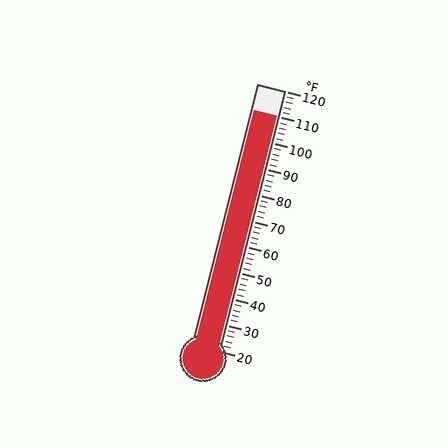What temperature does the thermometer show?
The thermometer shows approximately 110°F.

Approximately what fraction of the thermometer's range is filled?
The thermometer is filled to approximately 90% of its range.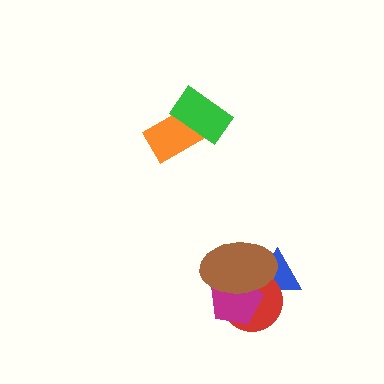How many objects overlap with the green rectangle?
1 object overlaps with the green rectangle.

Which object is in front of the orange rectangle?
The green rectangle is in front of the orange rectangle.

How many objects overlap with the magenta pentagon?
3 objects overlap with the magenta pentagon.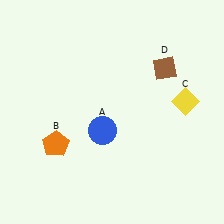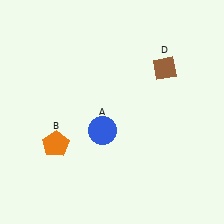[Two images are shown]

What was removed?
The yellow diamond (C) was removed in Image 2.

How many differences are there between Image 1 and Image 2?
There is 1 difference between the two images.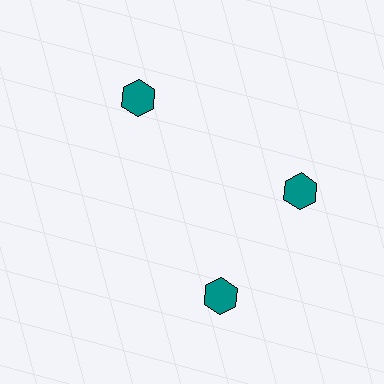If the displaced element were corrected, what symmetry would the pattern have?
It would have 3-fold rotational symmetry — the pattern would map onto itself every 120 degrees.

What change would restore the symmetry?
The symmetry would be restored by rotating it back into even spacing with its neighbors so that all 3 hexagons sit at equal angles and equal distance from the center.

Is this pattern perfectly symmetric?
No. The 3 teal hexagons are arranged in a ring, but one element near the 7 o'clock position is rotated out of alignment along the ring, breaking the 3-fold rotational symmetry.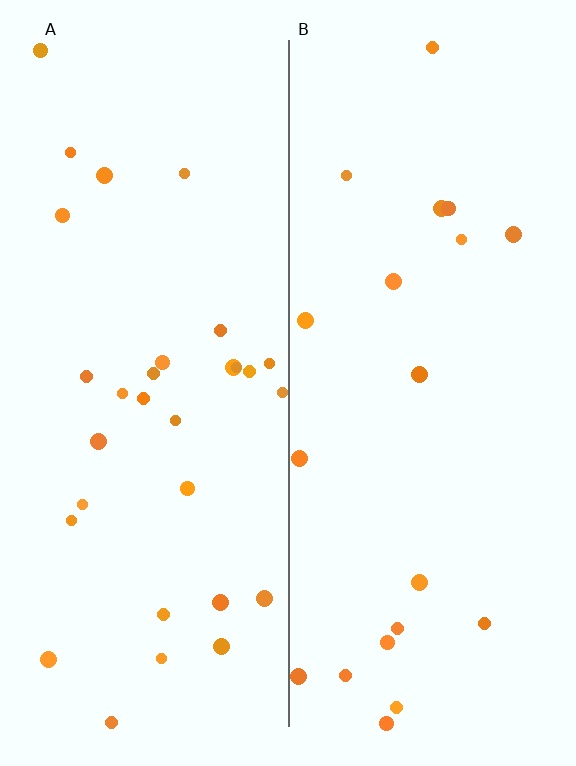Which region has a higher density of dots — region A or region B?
A (the left).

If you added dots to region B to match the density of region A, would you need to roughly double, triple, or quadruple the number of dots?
Approximately double.